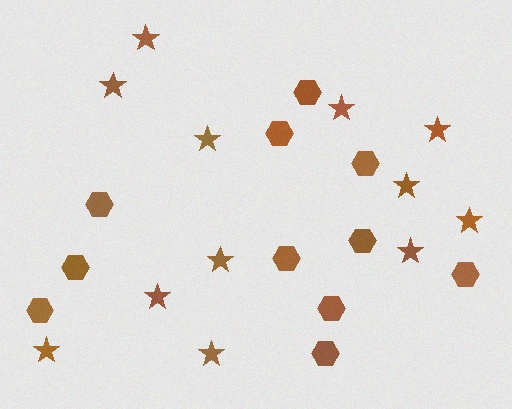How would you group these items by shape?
There are 2 groups: one group of hexagons (11) and one group of stars (12).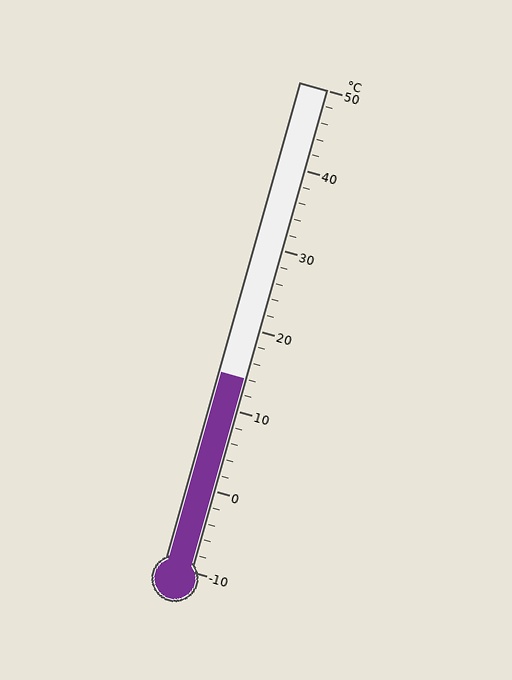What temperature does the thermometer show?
The thermometer shows approximately 14°C.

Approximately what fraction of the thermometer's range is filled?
The thermometer is filled to approximately 40% of its range.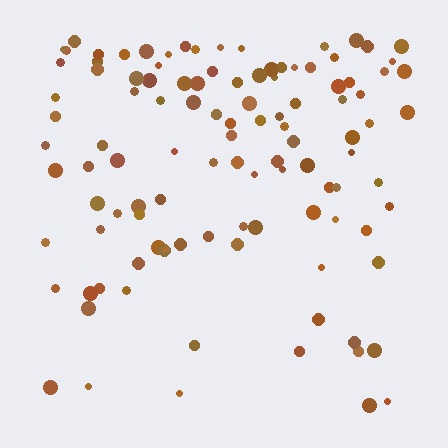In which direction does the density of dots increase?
From bottom to top, with the top side densest.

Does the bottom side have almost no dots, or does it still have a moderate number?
Still a moderate number, just noticeably fewer than the top.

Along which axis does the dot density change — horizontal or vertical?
Vertical.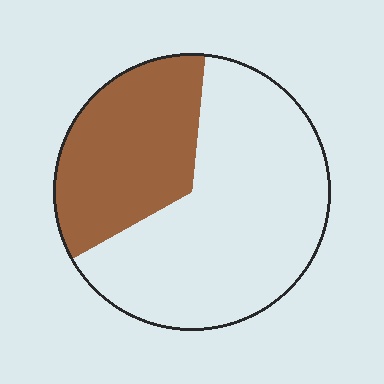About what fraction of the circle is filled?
About one third (1/3).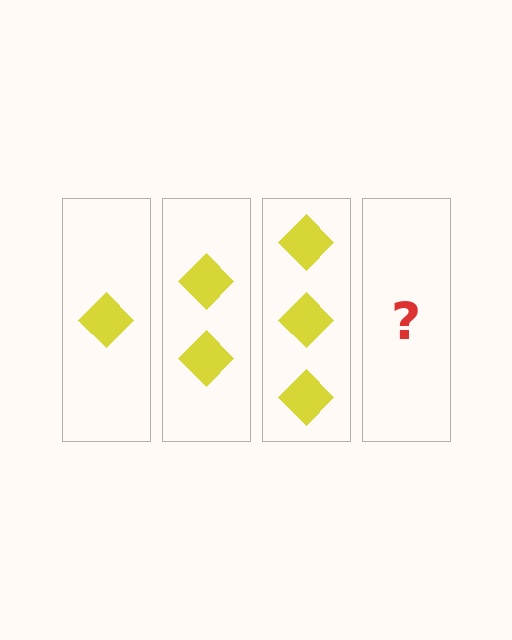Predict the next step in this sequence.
The next step is 4 diamonds.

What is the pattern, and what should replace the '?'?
The pattern is that each step adds one more diamond. The '?' should be 4 diamonds.